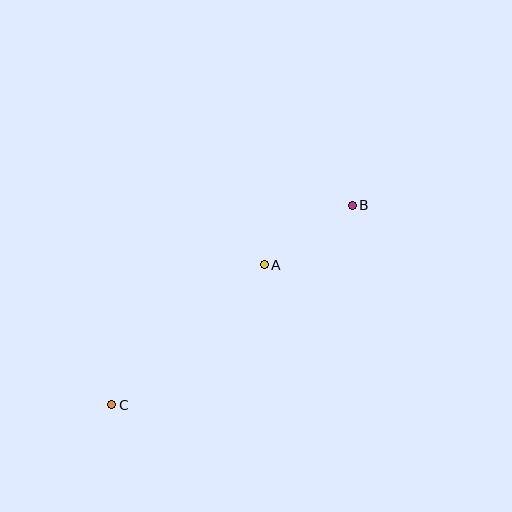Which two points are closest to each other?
Points A and B are closest to each other.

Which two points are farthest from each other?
Points B and C are farthest from each other.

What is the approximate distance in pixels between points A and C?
The distance between A and C is approximately 207 pixels.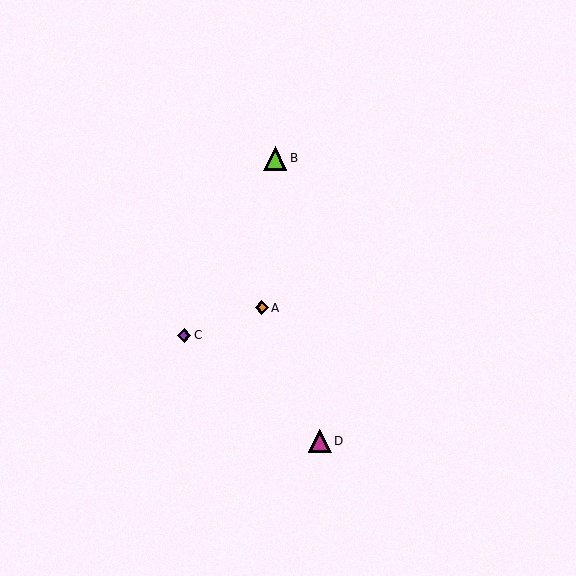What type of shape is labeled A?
Shape A is an orange diamond.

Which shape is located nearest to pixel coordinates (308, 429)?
The magenta triangle (labeled D) at (320, 441) is nearest to that location.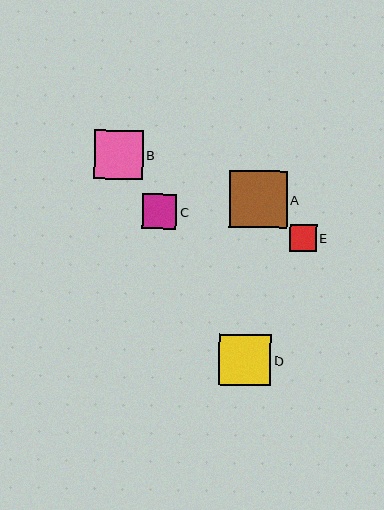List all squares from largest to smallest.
From largest to smallest: A, D, B, C, E.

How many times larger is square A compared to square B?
Square A is approximately 1.2 times the size of square B.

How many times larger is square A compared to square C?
Square A is approximately 1.7 times the size of square C.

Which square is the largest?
Square A is the largest with a size of approximately 57 pixels.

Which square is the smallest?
Square E is the smallest with a size of approximately 27 pixels.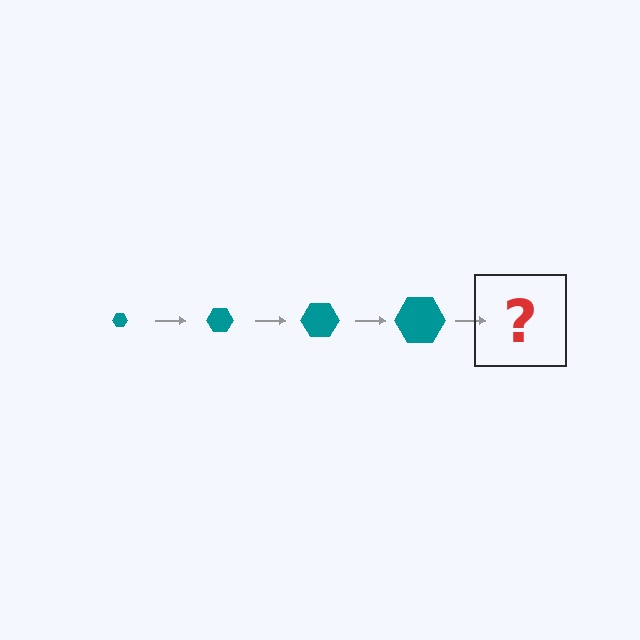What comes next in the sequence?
The next element should be a teal hexagon, larger than the previous one.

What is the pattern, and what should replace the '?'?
The pattern is that the hexagon gets progressively larger each step. The '?' should be a teal hexagon, larger than the previous one.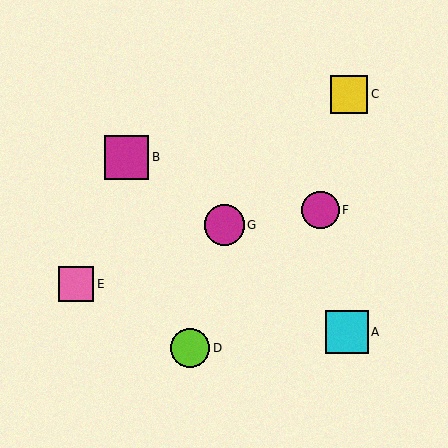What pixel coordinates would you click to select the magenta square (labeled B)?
Click at (127, 157) to select the magenta square B.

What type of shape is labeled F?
Shape F is a magenta circle.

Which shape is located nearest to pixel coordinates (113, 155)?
The magenta square (labeled B) at (127, 157) is nearest to that location.